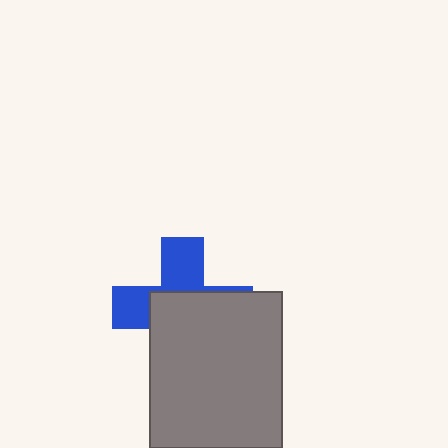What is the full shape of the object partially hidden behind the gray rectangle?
The partially hidden object is a blue cross.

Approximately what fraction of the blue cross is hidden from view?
Roughly 58% of the blue cross is hidden behind the gray rectangle.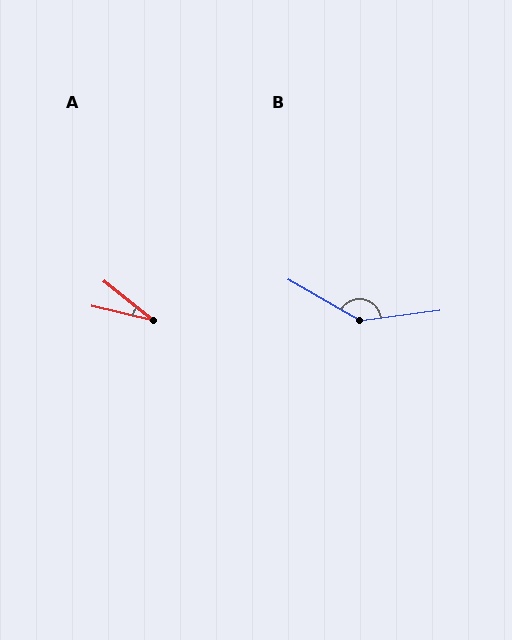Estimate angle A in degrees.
Approximately 26 degrees.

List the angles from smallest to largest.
A (26°), B (143°).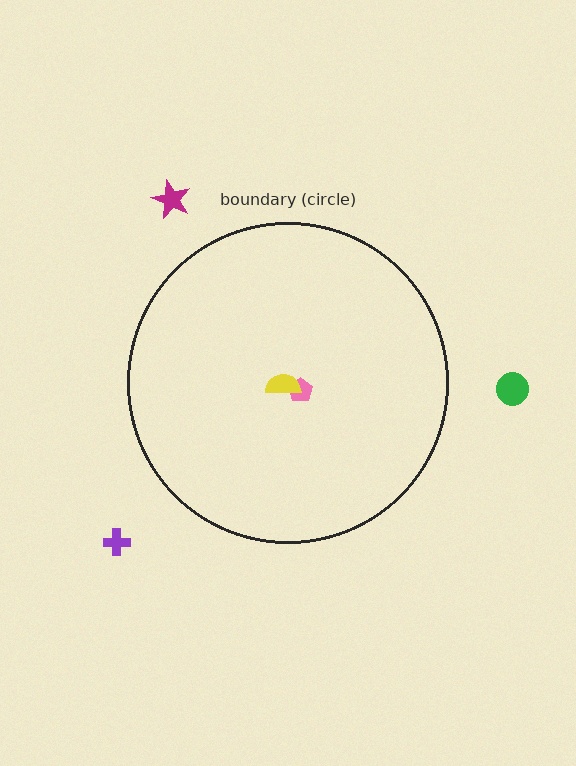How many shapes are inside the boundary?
2 inside, 3 outside.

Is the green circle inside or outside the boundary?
Outside.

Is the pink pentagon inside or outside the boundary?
Inside.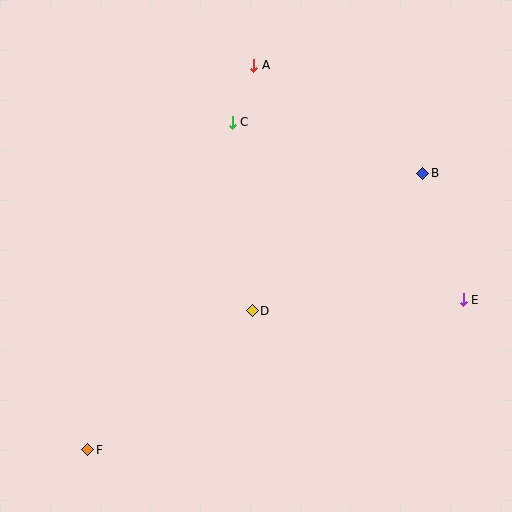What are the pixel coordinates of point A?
Point A is at (254, 65).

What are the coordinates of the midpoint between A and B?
The midpoint between A and B is at (338, 119).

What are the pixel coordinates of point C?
Point C is at (232, 122).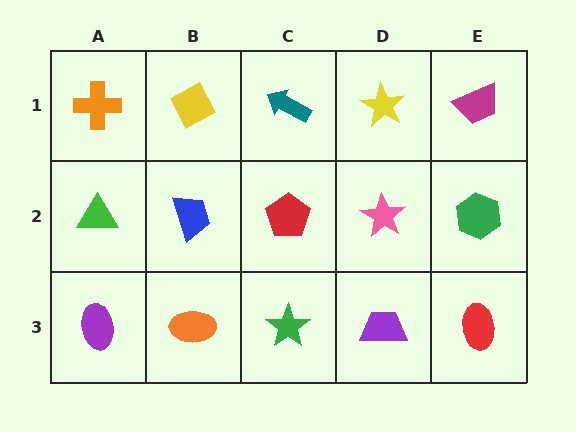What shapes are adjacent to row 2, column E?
A magenta trapezoid (row 1, column E), a red ellipse (row 3, column E), a pink star (row 2, column D).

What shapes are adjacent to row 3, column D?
A pink star (row 2, column D), a green star (row 3, column C), a red ellipse (row 3, column E).